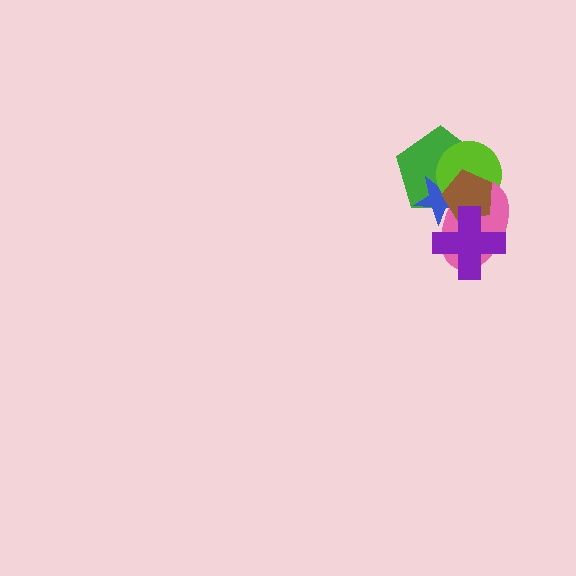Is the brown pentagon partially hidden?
Yes, it is partially covered by another shape.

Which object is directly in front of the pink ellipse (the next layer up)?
The brown pentagon is directly in front of the pink ellipse.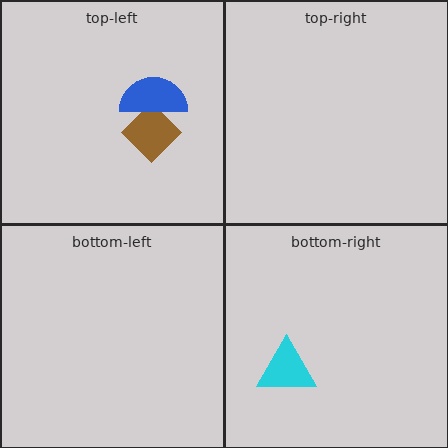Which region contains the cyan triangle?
The bottom-right region.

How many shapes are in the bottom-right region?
1.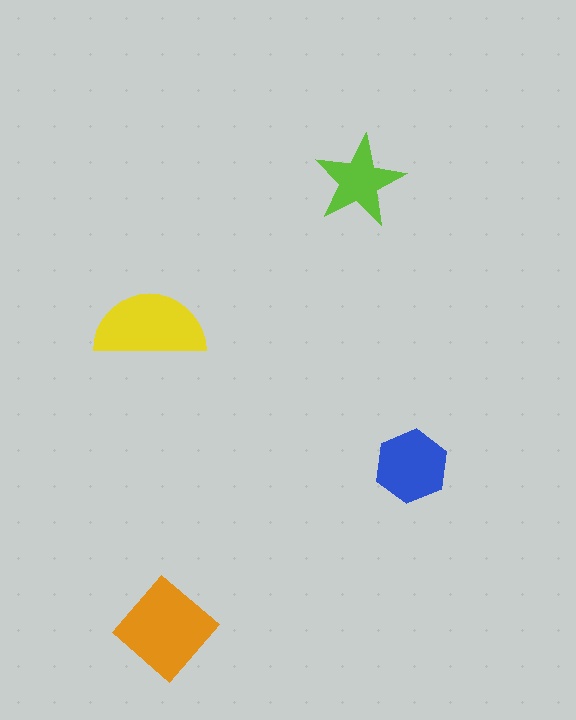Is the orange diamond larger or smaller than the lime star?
Larger.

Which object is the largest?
The orange diamond.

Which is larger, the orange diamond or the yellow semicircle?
The orange diamond.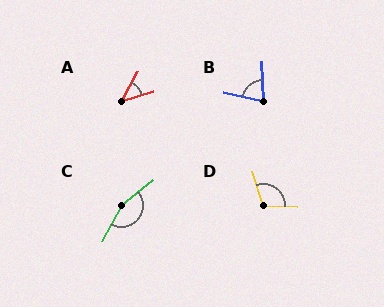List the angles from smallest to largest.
A (43°), B (75°), D (110°), C (156°).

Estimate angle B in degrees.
Approximately 75 degrees.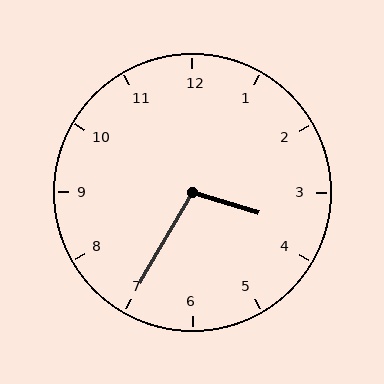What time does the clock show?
3:35.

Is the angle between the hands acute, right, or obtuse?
It is obtuse.